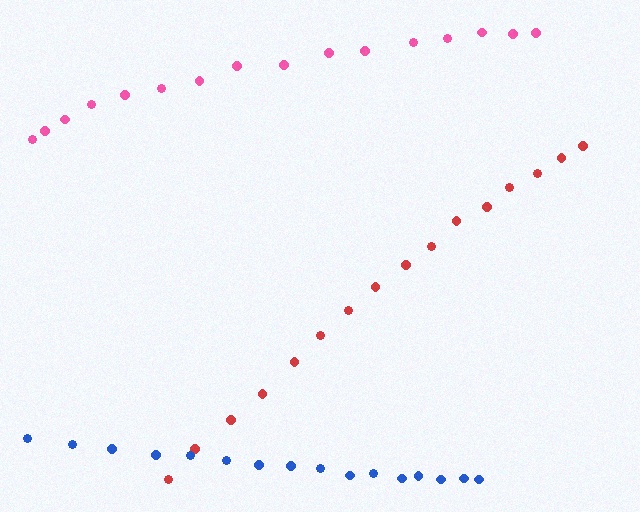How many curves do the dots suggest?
There are 3 distinct paths.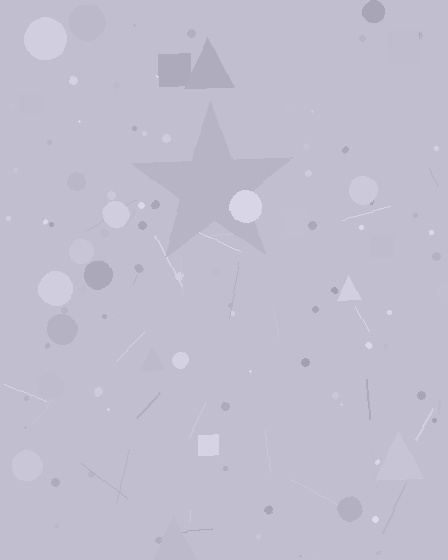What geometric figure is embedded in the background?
A star is embedded in the background.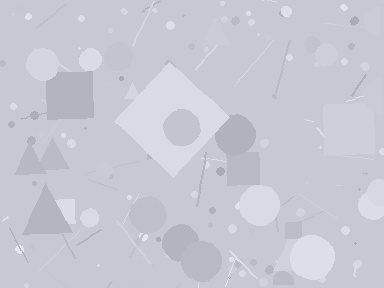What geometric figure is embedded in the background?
A diamond is embedded in the background.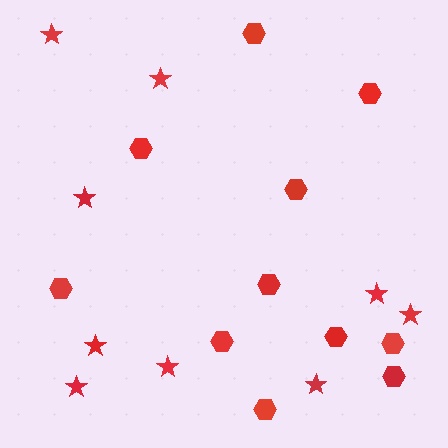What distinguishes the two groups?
There are 2 groups: one group of stars (9) and one group of hexagons (11).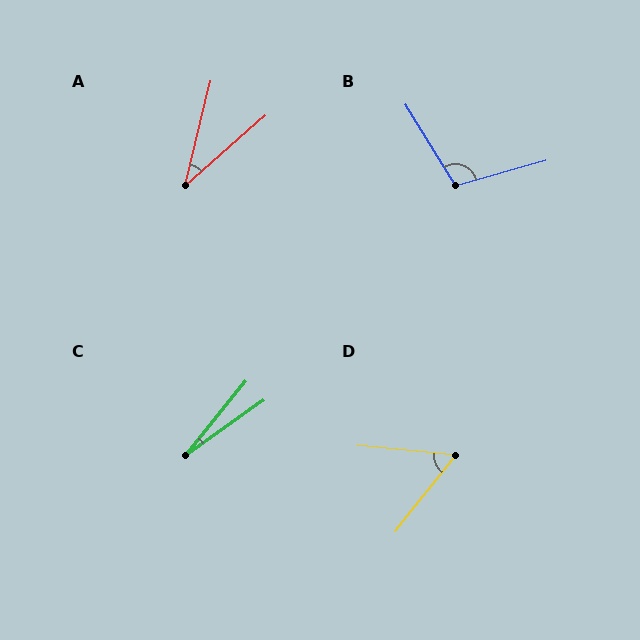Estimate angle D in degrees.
Approximately 57 degrees.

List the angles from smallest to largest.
C (16°), A (35°), D (57°), B (106°).